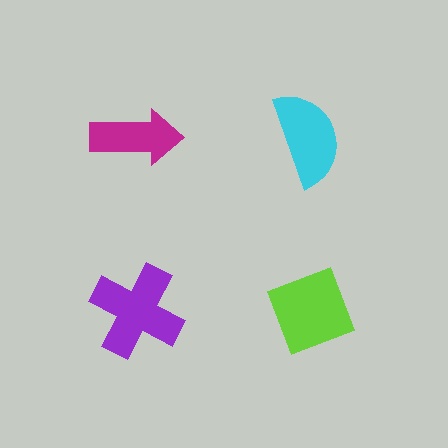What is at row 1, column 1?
A magenta arrow.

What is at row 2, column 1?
A purple cross.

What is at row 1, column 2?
A cyan semicircle.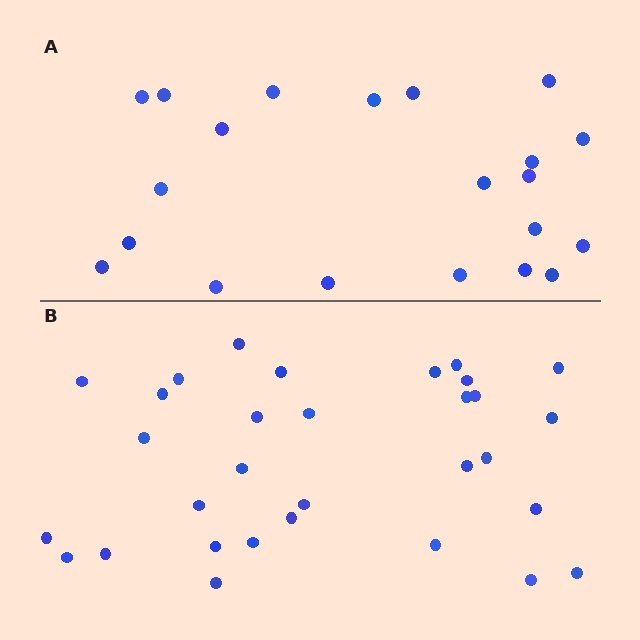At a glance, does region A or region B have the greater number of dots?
Region B (the bottom region) has more dots.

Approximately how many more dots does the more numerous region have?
Region B has roughly 10 or so more dots than region A.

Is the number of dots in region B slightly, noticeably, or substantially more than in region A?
Region B has substantially more. The ratio is roughly 1.5 to 1.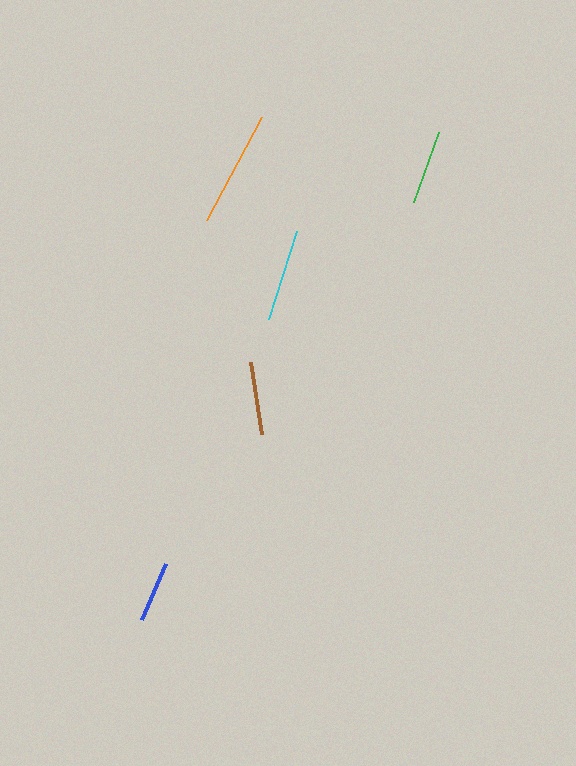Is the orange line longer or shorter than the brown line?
The orange line is longer than the brown line.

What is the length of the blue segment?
The blue segment is approximately 60 pixels long.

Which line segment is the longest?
The orange line is the longest at approximately 117 pixels.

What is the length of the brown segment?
The brown segment is approximately 73 pixels long.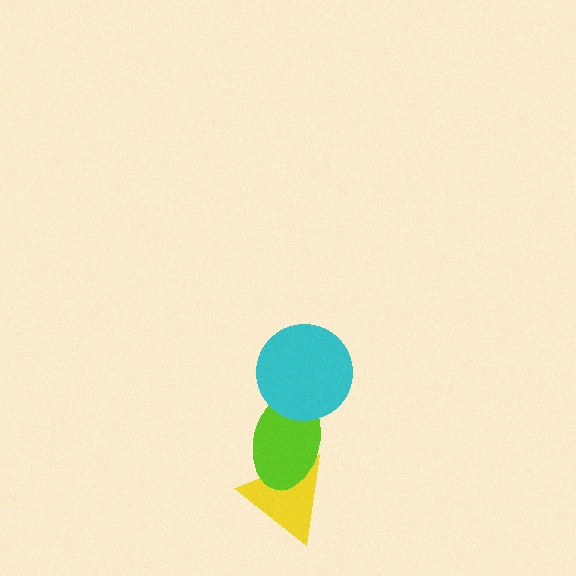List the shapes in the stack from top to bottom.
From top to bottom: the cyan circle, the lime ellipse, the yellow triangle.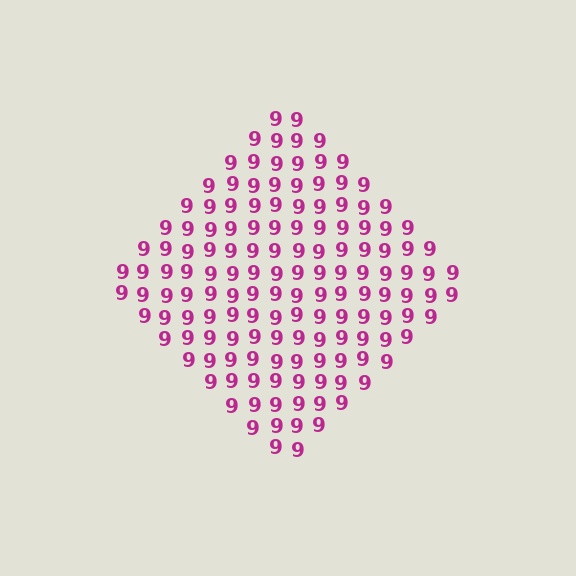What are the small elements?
The small elements are digit 9's.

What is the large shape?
The large shape is a diamond.